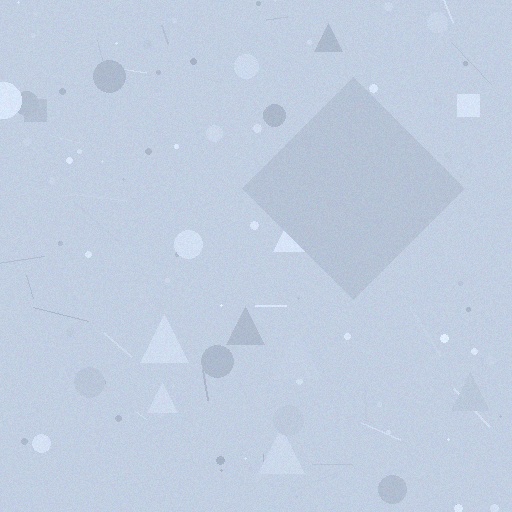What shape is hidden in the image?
A diamond is hidden in the image.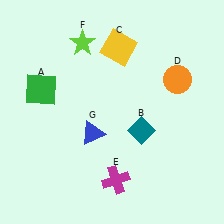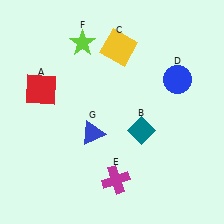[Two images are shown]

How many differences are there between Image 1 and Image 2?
There are 2 differences between the two images.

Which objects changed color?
A changed from green to red. D changed from orange to blue.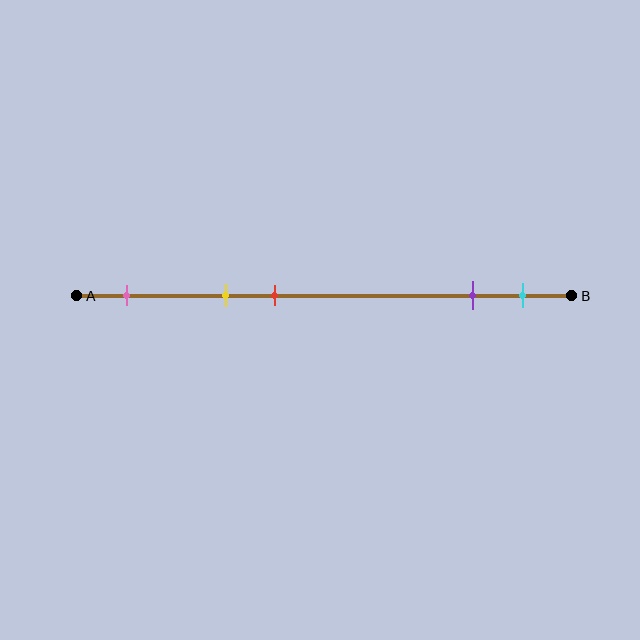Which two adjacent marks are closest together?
The purple and cyan marks are the closest adjacent pair.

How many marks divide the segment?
There are 5 marks dividing the segment.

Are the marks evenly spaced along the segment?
No, the marks are not evenly spaced.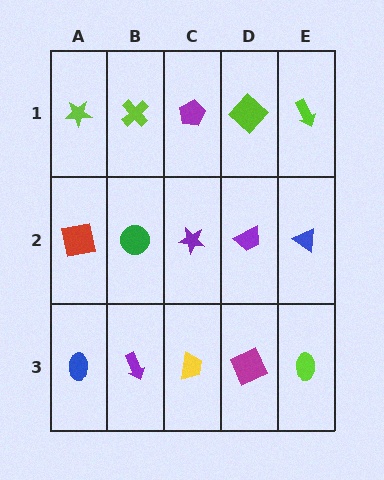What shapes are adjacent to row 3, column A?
A red square (row 2, column A), a purple arrow (row 3, column B).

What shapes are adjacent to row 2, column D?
A lime diamond (row 1, column D), a magenta square (row 3, column D), a purple star (row 2, column C), a blue triangle (row 2, column E).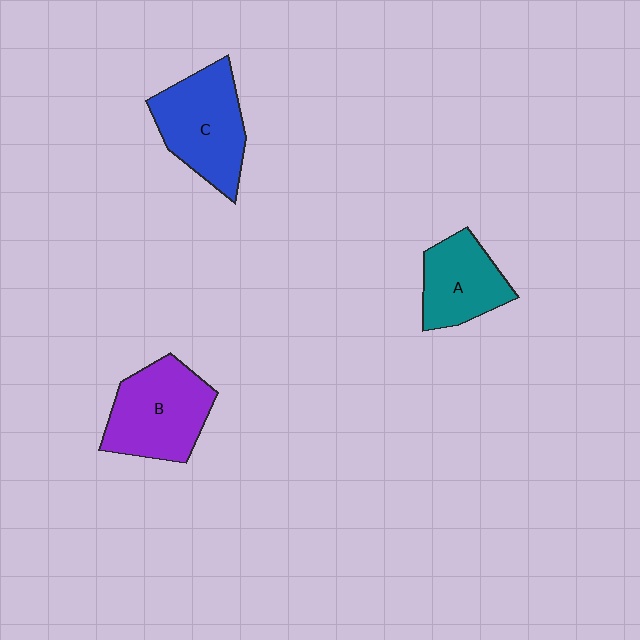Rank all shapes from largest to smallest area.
From largest to smallest: B (purple), C (blue), A (teal).